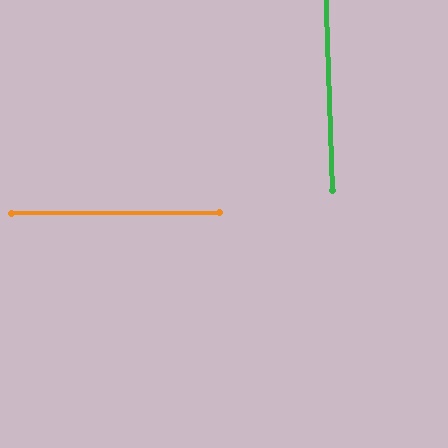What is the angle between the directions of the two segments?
Approximately 88 degrees.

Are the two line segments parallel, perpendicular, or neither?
Perpendicular — they meet at approximately 88°.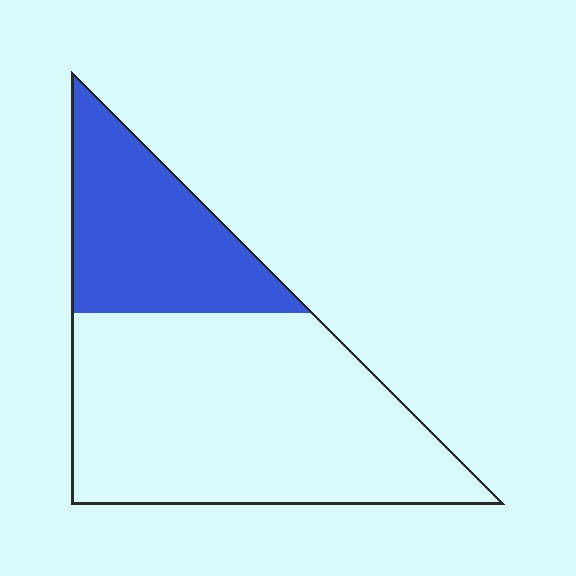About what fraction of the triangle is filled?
About one third (1/3).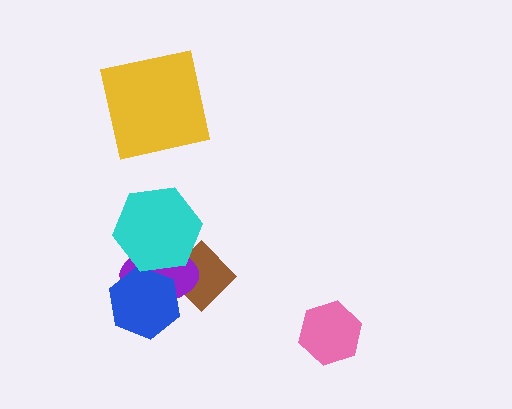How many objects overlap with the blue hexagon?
3 objects overlap with the blue hexagon.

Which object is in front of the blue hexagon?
The cyan hexagon is in front of the blue hexagon.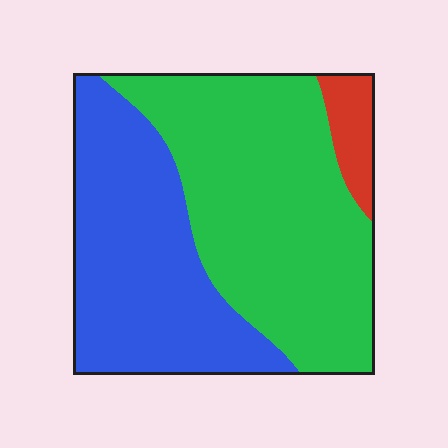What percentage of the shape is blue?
Blue covers 41% of the shape.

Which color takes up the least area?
Red, at roughly 5%.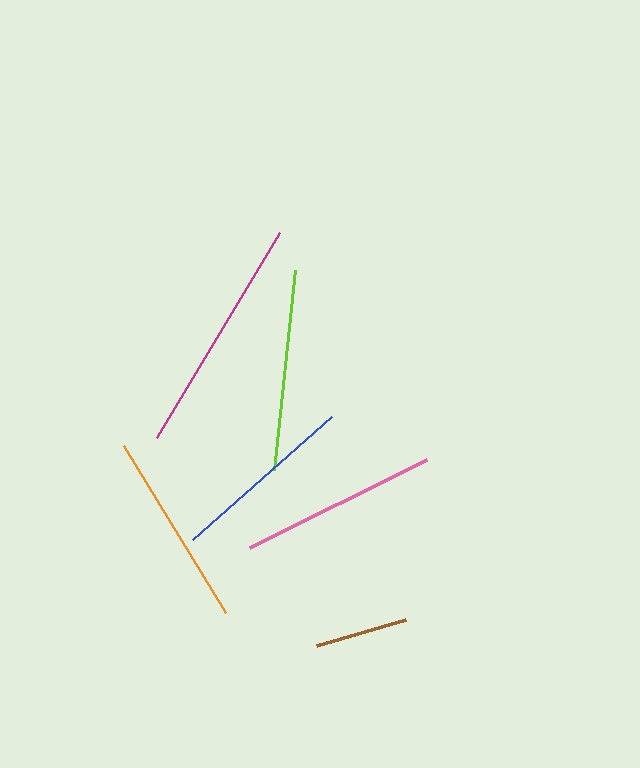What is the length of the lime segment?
The lime segment is approximately 201 pixels long.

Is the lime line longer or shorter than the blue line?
The lime line is longer than the blue line.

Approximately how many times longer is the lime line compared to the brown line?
The lime line is approximately 2.2 times the length of the brown line.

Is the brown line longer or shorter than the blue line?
The blue line is longer than the brown line.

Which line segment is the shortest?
The brown line is the shortest at approximately 93 pixels.